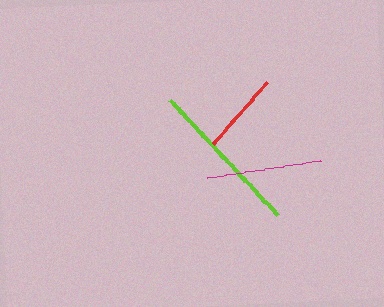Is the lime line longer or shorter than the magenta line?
The lime line is longer than the magenta line.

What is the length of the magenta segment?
The magenta segment is approximately 114 pixels long.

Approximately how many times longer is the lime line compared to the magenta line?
The lime line is approximately 1.4 times the length of the magenta line.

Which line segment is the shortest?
The red line is the shortest at approximately 82 pixels.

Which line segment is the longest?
The lime line is the longest at approximately 158 pixels.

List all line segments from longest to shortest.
From longest to shortest: lime, magenta, red.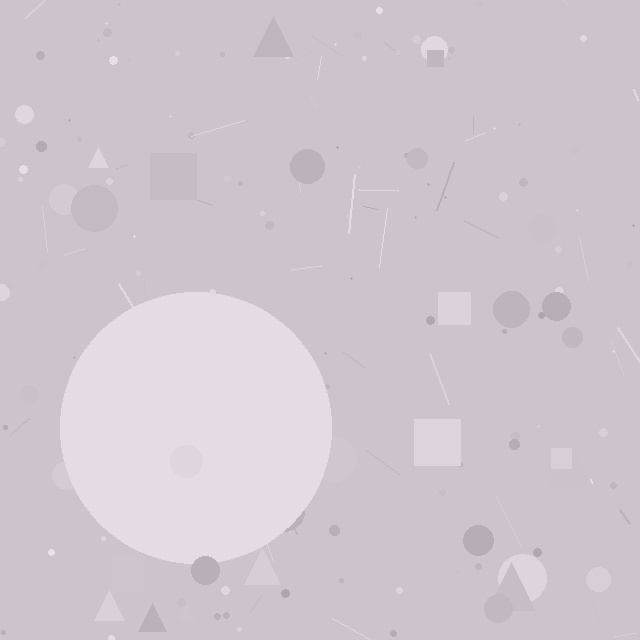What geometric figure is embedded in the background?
A circle is embedded in the background.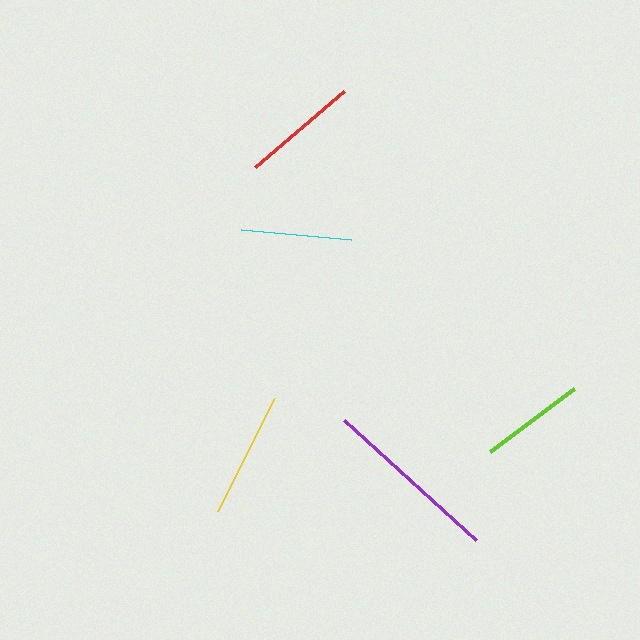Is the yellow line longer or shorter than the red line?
The yellow line is longer than the red line.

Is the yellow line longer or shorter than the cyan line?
The yellow line is longer than the cyan line.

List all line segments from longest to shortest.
From longest to shortest: purple, yellow, red, cyan, lime.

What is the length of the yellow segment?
The yellow segment is approximately 127 pixels long.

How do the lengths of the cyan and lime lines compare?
The cyan and lime lines are approximately the same length.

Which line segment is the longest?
The purple line is the longest at approximately 178 pixels.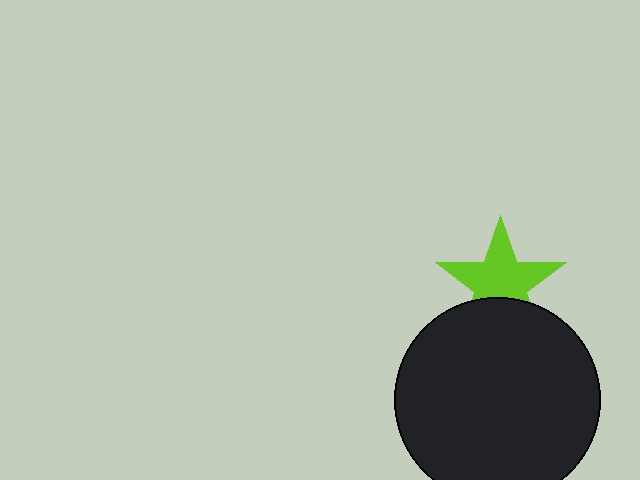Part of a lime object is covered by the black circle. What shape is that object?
It is a star.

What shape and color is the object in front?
The object in front is a black circle.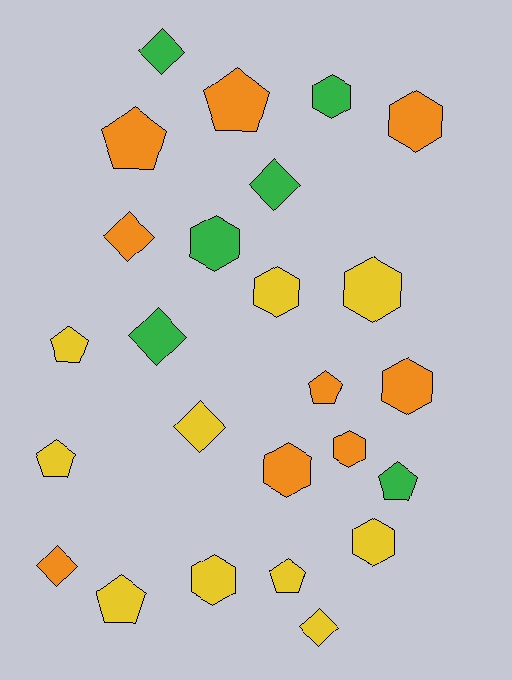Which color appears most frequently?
Yellow, with 10 objects.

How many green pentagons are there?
There is 1 green pentagon.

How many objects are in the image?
There are 25 objects.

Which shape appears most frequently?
Hexagon, with 10 objects.